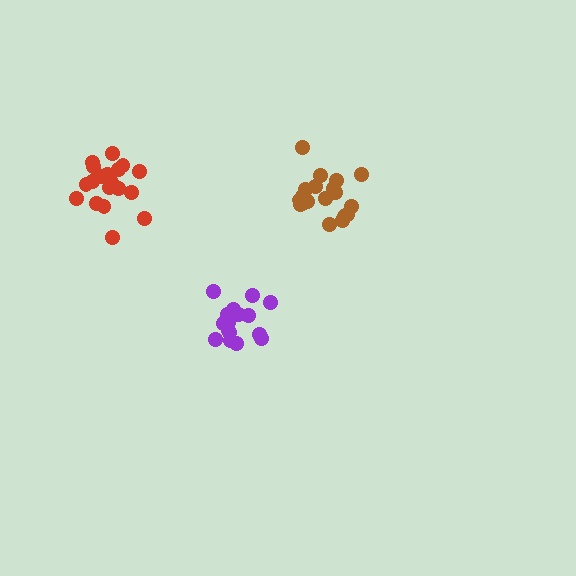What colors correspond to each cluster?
The clusters are colored: red, brown, purple.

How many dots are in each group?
Group 1: 20 dots, Group 2: 20 dots, Group 3: 16 dots (56 total).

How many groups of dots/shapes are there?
There are 3 groups.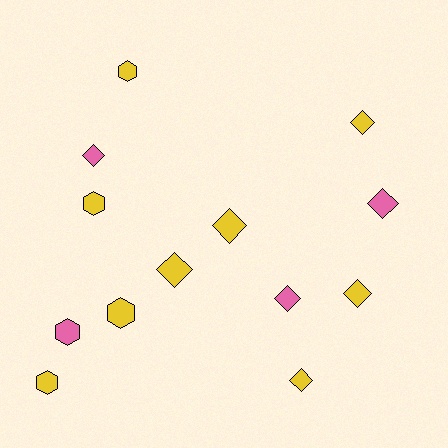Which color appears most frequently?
Yellow, with 9 objects.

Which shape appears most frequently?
Diamond, with 8 objects.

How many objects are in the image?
There are 13 objects.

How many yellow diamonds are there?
There are 5 yellow diamonds.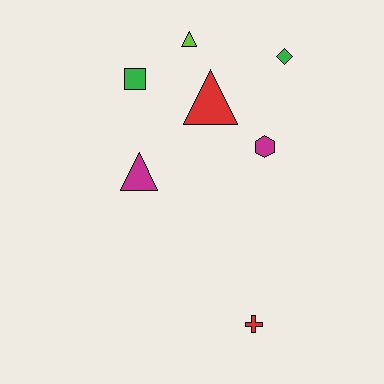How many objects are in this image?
There are 7 objects.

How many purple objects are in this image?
There are no purple objects.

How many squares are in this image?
There is 1 square.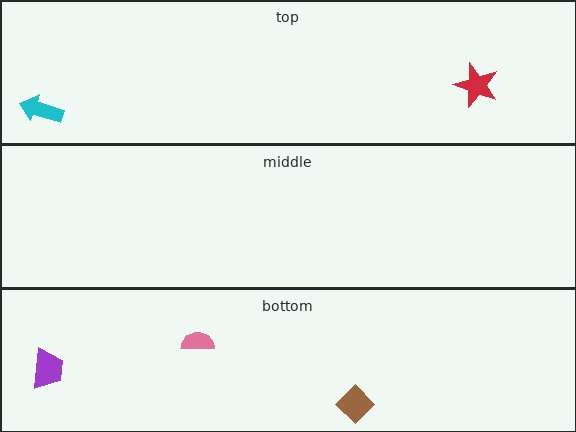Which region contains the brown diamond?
The bottom region.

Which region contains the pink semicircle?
The bottom region.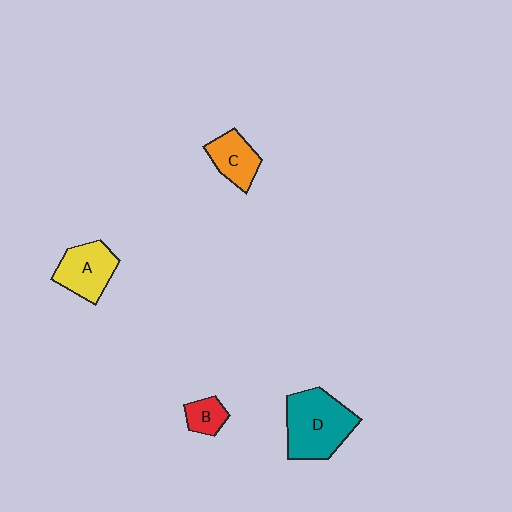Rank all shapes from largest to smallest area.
From largest to smallest: D (teal), A (yellow), C (orange), B (red).